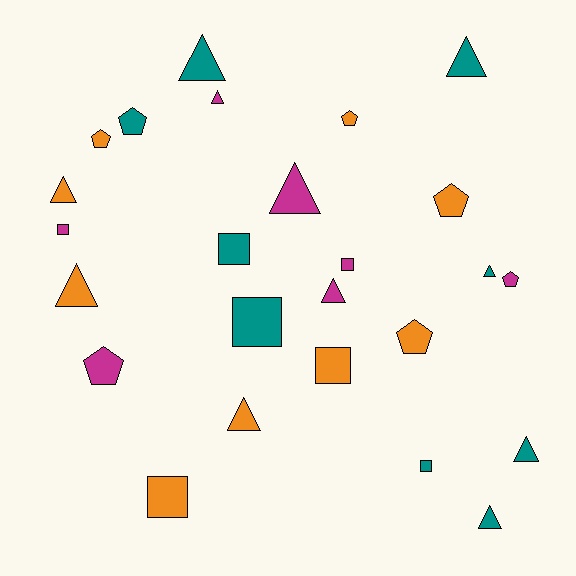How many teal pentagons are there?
There is 1 teal pentagon.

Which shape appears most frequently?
Triangle, with 11 objects.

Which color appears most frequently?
Teal, with 9 objects.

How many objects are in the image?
There are 25 objects.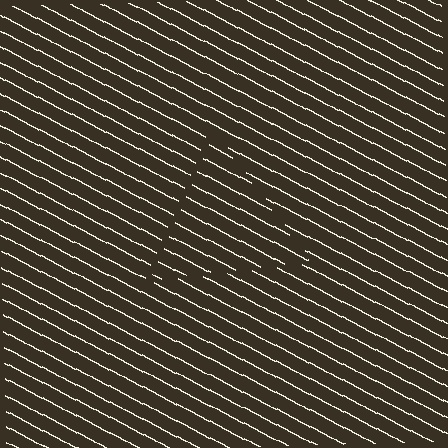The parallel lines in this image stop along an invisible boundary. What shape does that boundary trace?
An illusory triangle. The interior of the shape contains the same grating, shifted by half a period — the contour is defined by the phase discontinuity where line-ends from the inner and outer gratings abut.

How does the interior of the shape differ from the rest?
The interior of the shape contains the same grating, shifted by half a period — the contour is defined by the phase discontinuity where line-ends from the inner and outer gratings abut.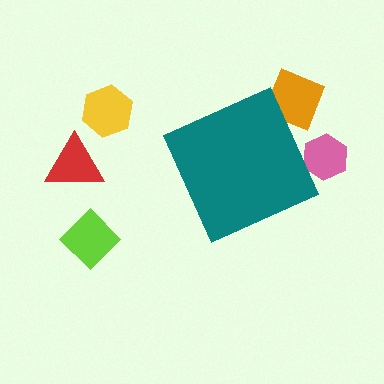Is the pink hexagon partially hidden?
Yes, the pink hexagon is partially hidden behind the teal diamond.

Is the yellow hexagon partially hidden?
No, the yellow hexagon is fully visible.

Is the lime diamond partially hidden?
No, the lime diamond is fully visible.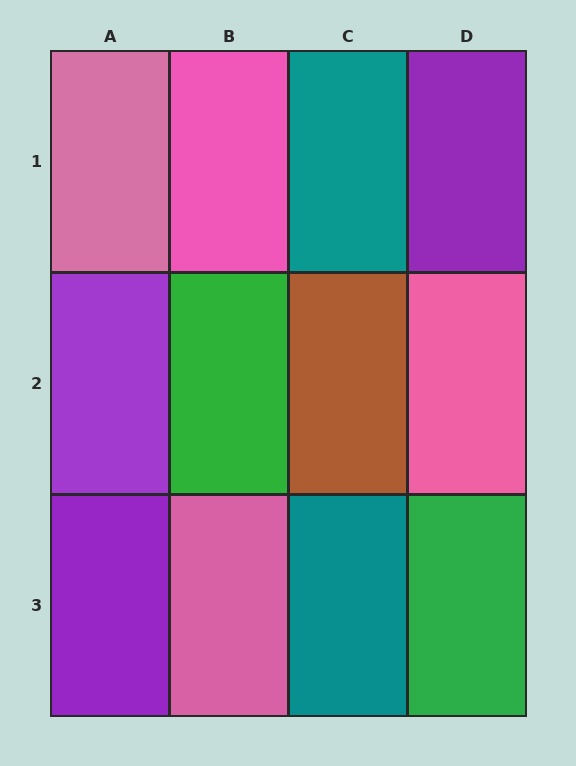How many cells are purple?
3 cells are purple.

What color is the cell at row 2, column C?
Brown.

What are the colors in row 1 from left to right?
Pink, pink, teal, purple.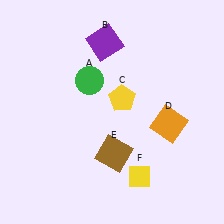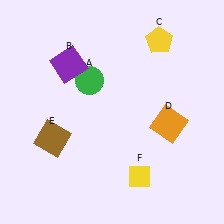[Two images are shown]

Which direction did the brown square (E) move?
The brown square (E) moved left.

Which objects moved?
The objects that moved are: the purple square (B), the yellow pentagon (C), the brown square (E).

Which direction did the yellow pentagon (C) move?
The yellow pentagon (C) moved up.